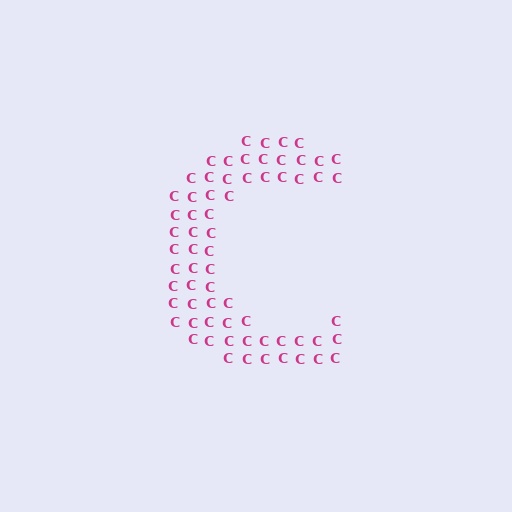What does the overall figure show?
The overall figure shows the letter C.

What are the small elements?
The small elements are letter C's.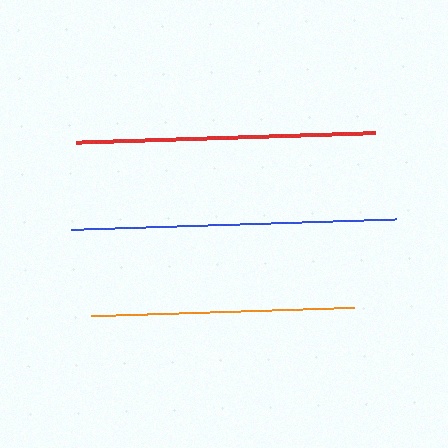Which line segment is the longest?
The blue line is the longest at approximately 326 pixels.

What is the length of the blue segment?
The blue segment is approximately 326 pixels long.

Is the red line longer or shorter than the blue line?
The blue line is longer than the red line.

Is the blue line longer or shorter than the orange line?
The blue line is longer than the orange line.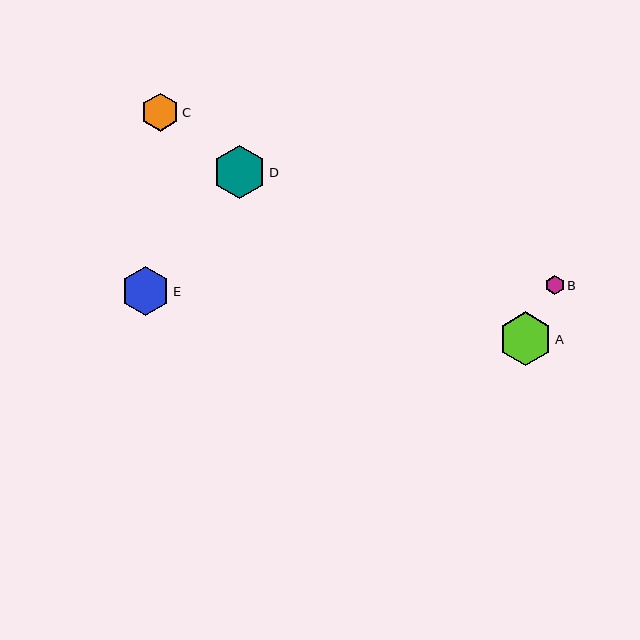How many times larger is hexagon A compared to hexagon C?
Hexagon A is approximately 1.4 times the size of hexagon C.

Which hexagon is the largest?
Hexagon A is the largest with a size of approximately 54 pixels.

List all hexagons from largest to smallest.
From largest to smallest: A, D, E, C, B.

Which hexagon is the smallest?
Hexagon B is the smallest with a size of approximately 19 pixels.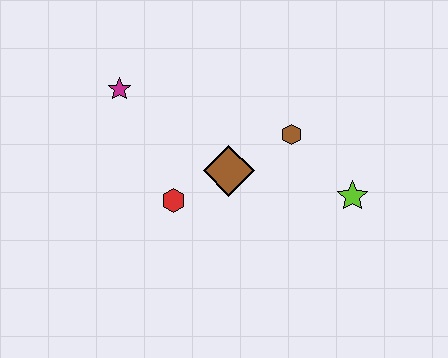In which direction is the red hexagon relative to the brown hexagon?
The red hexagon is to the left of the brown hexagon.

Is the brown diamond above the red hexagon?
Yes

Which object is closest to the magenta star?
The red hexagon is closest to the magenta star.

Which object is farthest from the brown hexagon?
The magenta star is farthest from the brown hexagon.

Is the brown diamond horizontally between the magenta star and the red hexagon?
No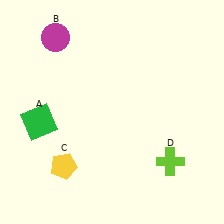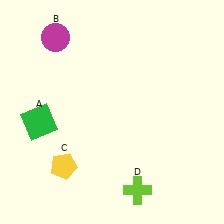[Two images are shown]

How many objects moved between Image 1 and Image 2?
1 object moved between the two images.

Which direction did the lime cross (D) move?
The lime cross (D) moved left.